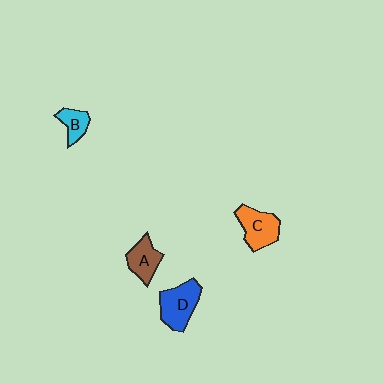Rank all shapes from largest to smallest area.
From largest to smallest: D (blue), C (orange), A (brown), B (cyan).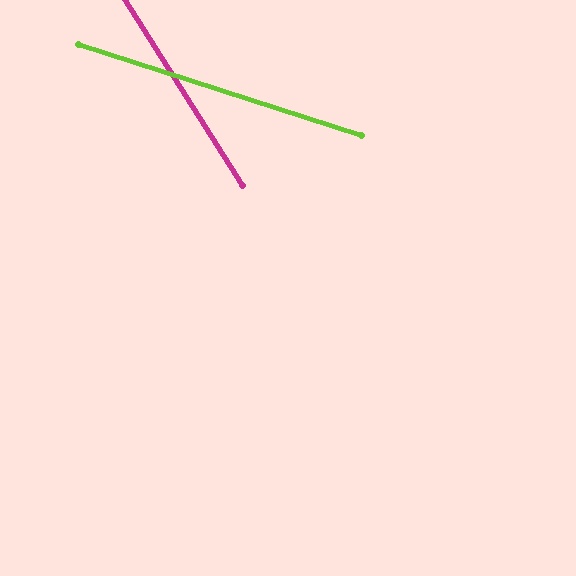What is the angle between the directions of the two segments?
Approximately 40 degrees.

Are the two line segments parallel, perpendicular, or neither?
Neither parallel nor perpendicular — they differ by about 40°.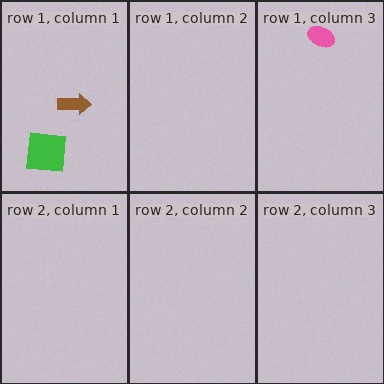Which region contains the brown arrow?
The row 1, column 1 region.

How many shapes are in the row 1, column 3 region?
1.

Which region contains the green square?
The row 1, column 1 region.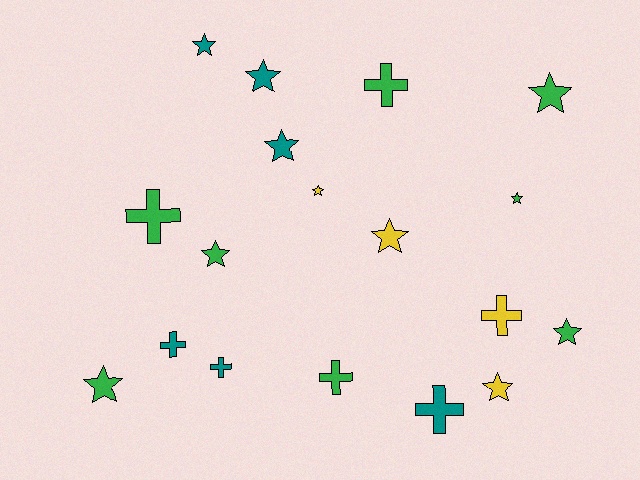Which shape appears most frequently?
Star, with 11 objects.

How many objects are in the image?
There are 18 objects.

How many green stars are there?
There are 5 green stars.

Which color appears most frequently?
Green, with 8 objects.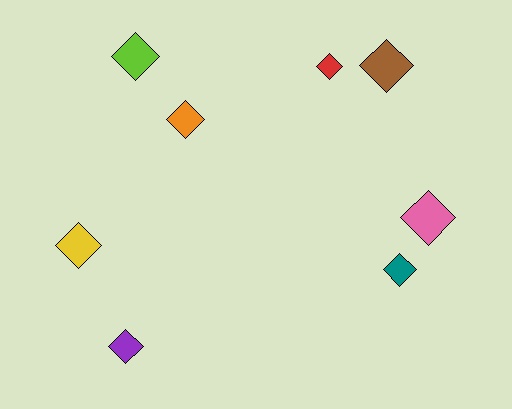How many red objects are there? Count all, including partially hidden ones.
There is 1 red object.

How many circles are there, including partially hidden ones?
There are no circles.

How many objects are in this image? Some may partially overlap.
There are 8 objects.